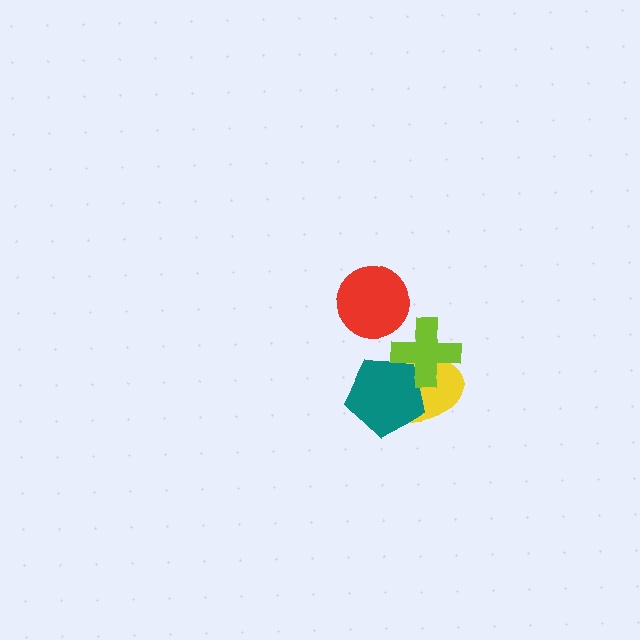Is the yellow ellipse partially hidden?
Yes, it is partially covered by another shape.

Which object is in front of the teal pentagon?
The lime cross is in front of the teal pentagon.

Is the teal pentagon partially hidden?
Yes, it is partially covered by another shape.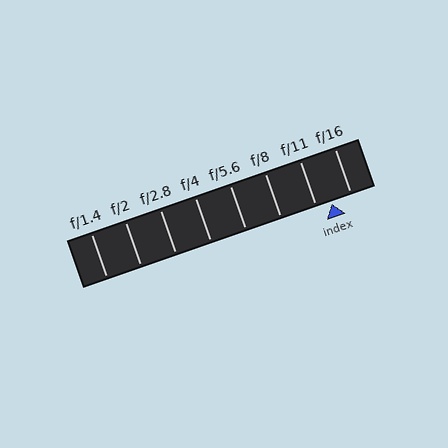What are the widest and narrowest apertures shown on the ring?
The widest aperture shown is f/1.4 and the narrowest is f/16.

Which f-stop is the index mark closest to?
The index mark is closest to f/11.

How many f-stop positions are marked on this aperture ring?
There are 8 f-stop positions marked.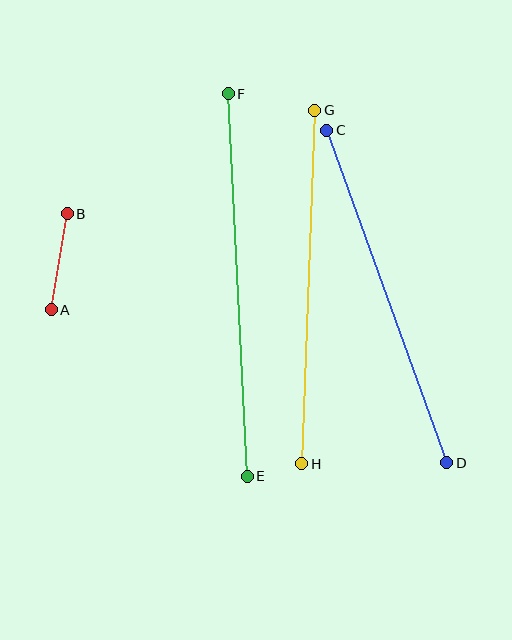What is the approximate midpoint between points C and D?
The midpoint is at approximately (387, 297) pixels.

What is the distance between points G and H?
The distance is approximately 354 pixels.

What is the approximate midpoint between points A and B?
The midpoint is at approximately (59, 262) pixels.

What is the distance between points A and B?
The distance is approximately 97 pixels.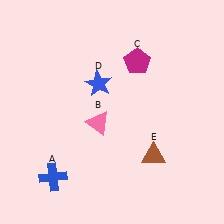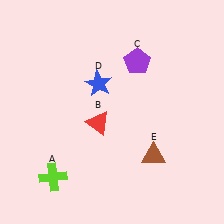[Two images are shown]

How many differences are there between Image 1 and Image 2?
There are 3 differences between the two images.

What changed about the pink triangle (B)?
In Image 1, B is pink. In Image 2, it changed to red.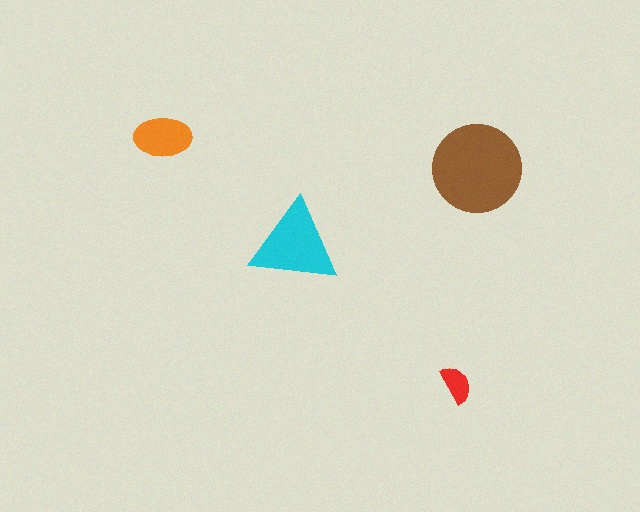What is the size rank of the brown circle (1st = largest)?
1st.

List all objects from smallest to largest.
The red semicircle, the orange ellipse, the cyan triangle, the brown circle.